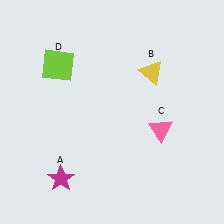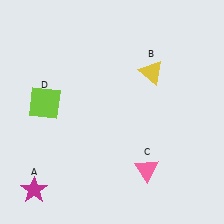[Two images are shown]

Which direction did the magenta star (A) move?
The magenta star (A) moved left.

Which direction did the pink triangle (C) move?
The pink triangle (C) moved down.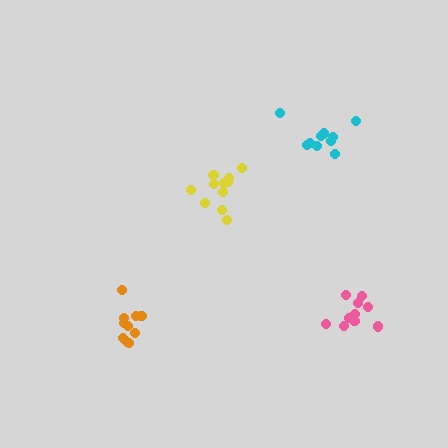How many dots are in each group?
Group 1: 12 dots, Group 2: 10 dots, Group 3: 10 dots, Group 4: 10 dots (42 total).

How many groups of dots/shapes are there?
There are 4 groups.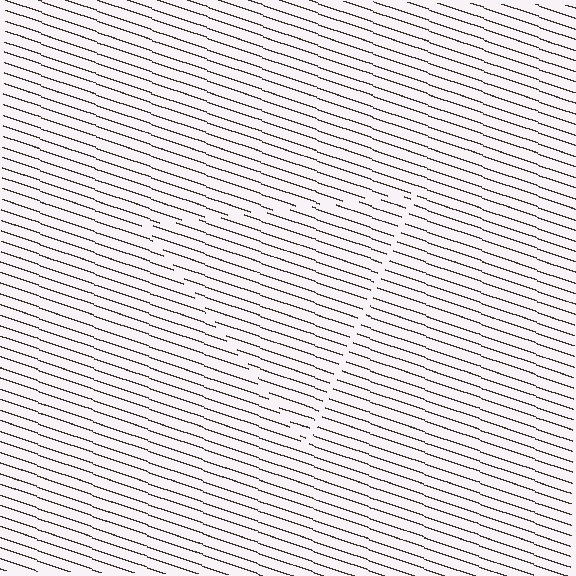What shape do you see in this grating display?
An illusory triangle. The interior of the shape contains the same grating, shifted by half a period — the contour is defined by the phase discontinuity where line-ends from the inner and outer gratings abut.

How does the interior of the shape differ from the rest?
The interior of the shape contains the same grating, shifted by half a period — the contour is defined by the phase discontinuity where line-ends from the inner and outer gratings abut.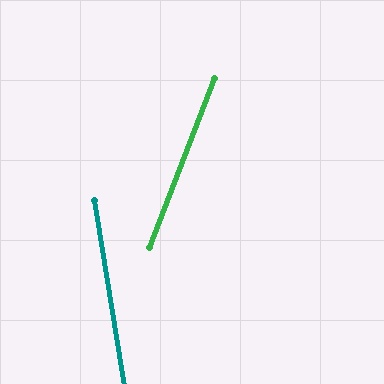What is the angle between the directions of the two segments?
Approximately 30 degrees.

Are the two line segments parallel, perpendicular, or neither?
Neither parallel nor perpendicular — they differ by about 30°.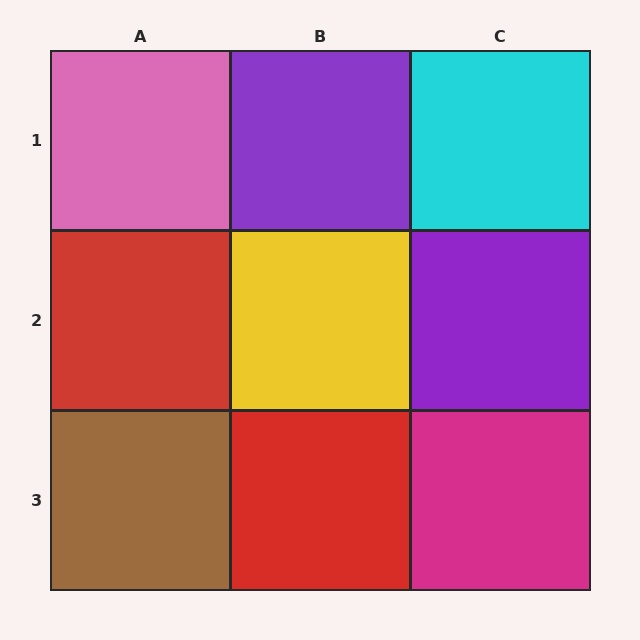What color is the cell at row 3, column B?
Red.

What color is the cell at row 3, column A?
Brown.